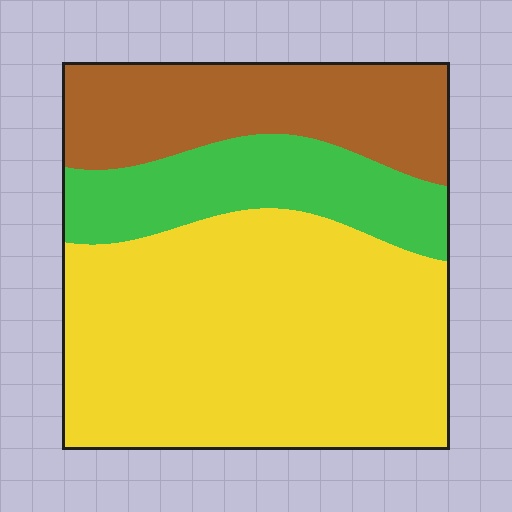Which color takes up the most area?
Yellow, at roughly 55%.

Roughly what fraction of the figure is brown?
Brown takes up between a sixth and a third of the figure.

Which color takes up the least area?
Green, at roughly 20%.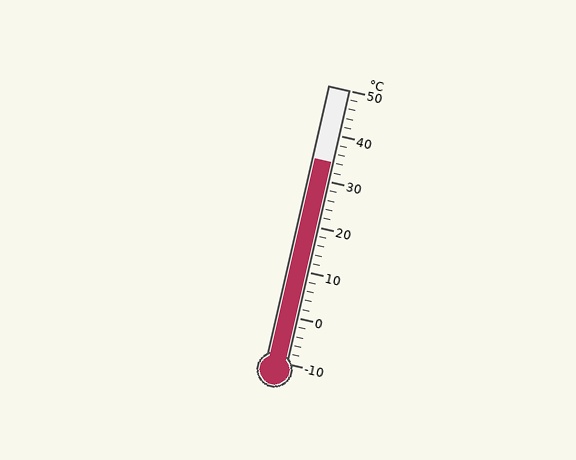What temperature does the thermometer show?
The thermometer shows approximately 34°C.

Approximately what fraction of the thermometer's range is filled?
The thermometer is filled to approximately 75% of its range.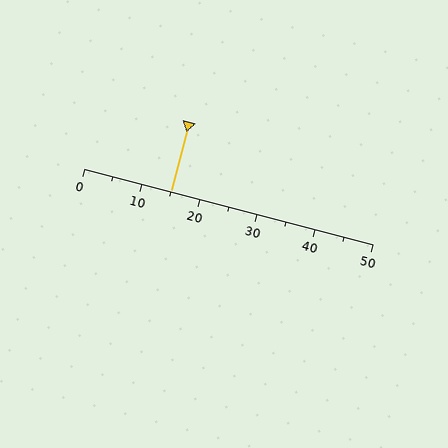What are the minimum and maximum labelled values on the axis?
The axis runs from 0 to 50.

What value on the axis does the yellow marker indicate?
The marker indicates approximately 15.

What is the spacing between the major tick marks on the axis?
The major ticks are spaced 10 apart.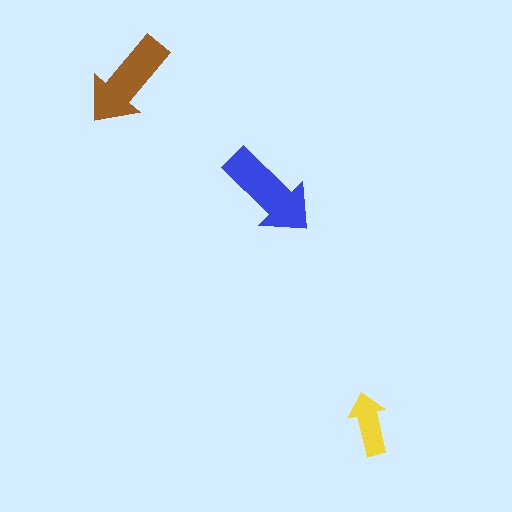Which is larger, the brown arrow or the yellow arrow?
The brown one.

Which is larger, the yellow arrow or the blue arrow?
The blue one.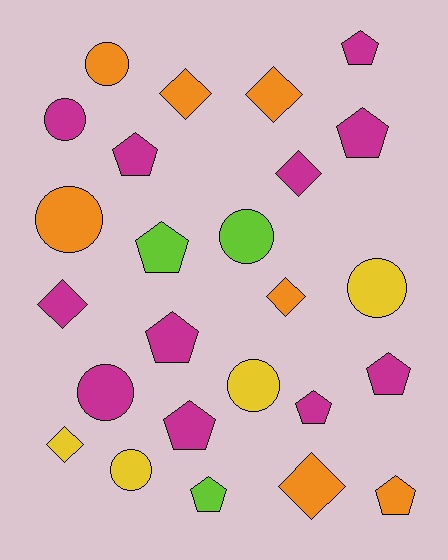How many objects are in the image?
There are 25 objects.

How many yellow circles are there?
There are 3 yellow circles.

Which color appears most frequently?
Magenta, with 11 objects.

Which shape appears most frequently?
Pentagon, with 10 objects.